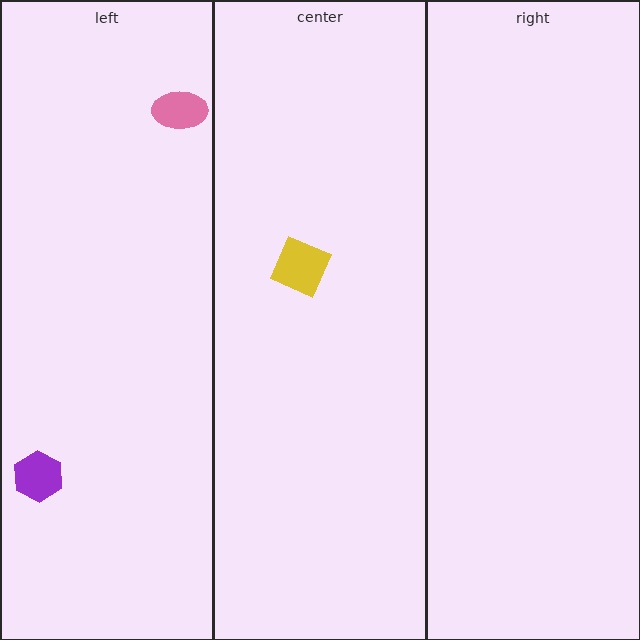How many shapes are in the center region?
1.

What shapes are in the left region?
The pink ellipse, the purple hexagon.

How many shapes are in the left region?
2.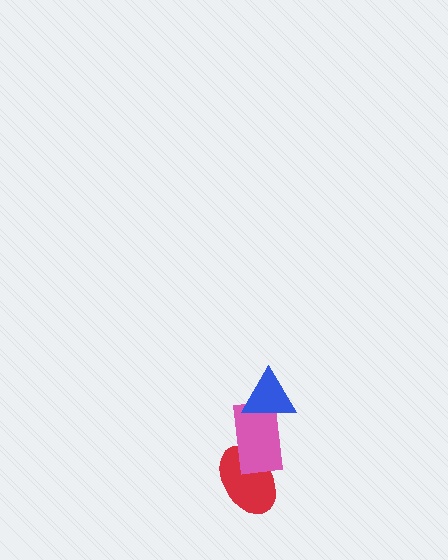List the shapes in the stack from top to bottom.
From top to bottom: the blue triangle, the pink rectangle, the red ellipse.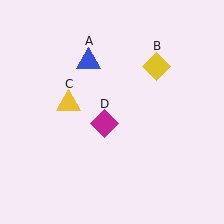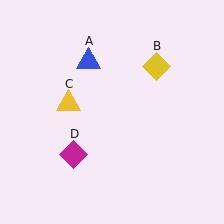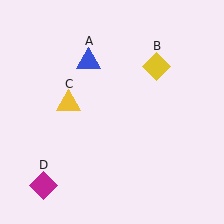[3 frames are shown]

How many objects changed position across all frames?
1 object changed position: magenta diamond (object D).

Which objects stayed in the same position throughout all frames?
Blue triangle (object A) and yellow diamond (object B) and yellow triangle (object C) remained stationary.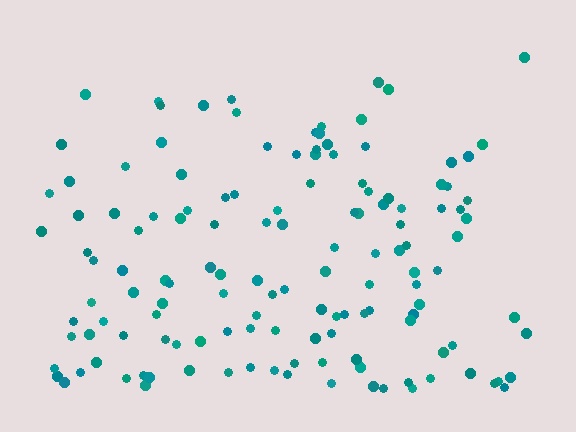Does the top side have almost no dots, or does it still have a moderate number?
Still a moderate number, just noticeably fewer than the bottom.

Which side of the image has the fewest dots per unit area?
The top.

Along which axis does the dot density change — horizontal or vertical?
Vertical.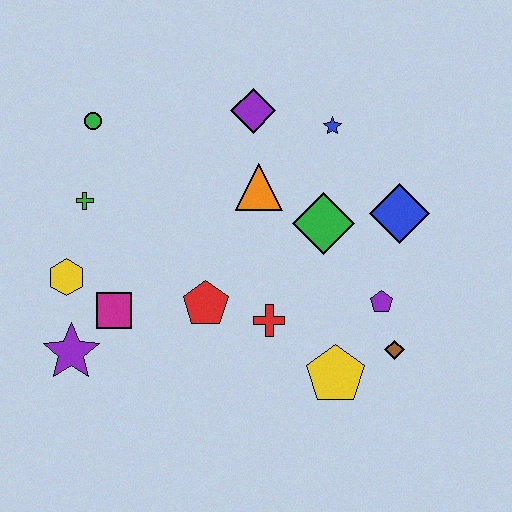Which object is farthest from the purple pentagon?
The green circle is farthest from the purple pentagon.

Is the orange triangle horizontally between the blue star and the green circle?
Yes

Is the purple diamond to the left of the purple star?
No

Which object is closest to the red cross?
The red pentagon is closest to the red cross.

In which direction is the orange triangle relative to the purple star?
The orange triangle is to the right of the purple star.